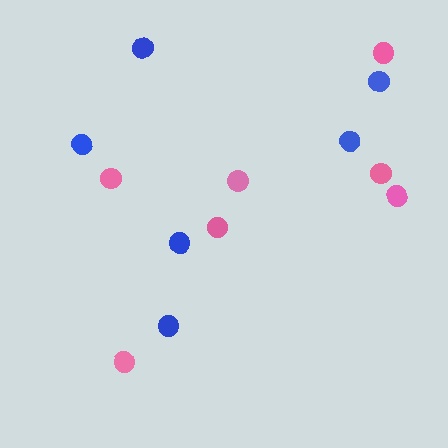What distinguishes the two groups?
There are 2 groups: one group of blue circles (6) and one group of pink circles (7).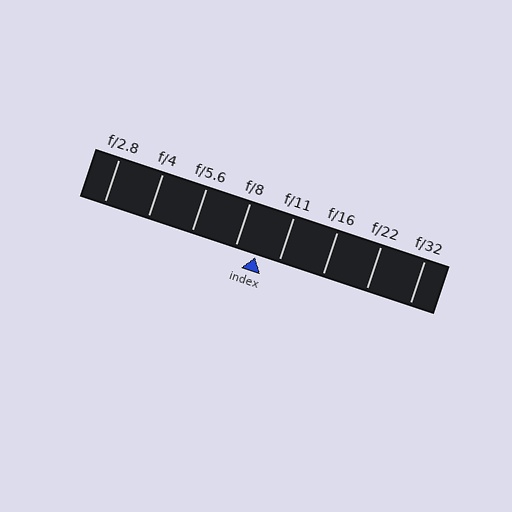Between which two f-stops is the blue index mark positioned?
The index mark is between f/8 and f/11.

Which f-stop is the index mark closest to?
The index mark is closest to f/8.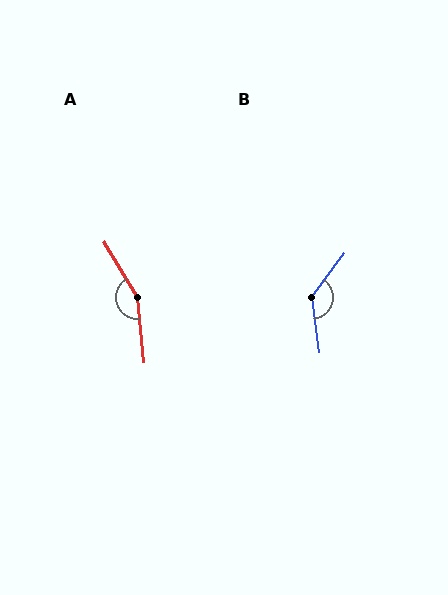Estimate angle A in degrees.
Approximately 155 degrees.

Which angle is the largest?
A, at approximately 155 degrees.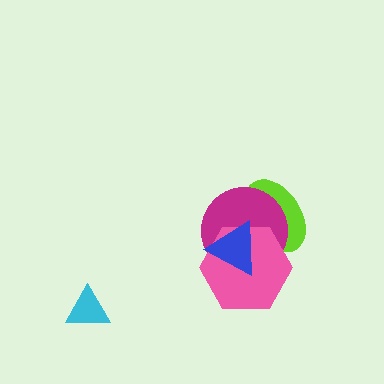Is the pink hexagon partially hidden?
Yes, it is partially covered by another shape.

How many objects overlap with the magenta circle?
3 objects overlap with the magenta circle.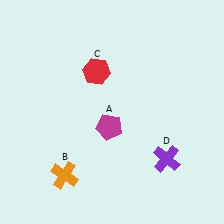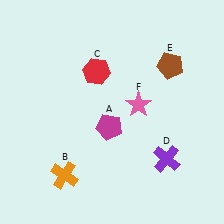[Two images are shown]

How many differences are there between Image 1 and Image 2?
There are 2 differences between the two images.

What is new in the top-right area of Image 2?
A pink star (F) was added in the top-right area of Image 2.